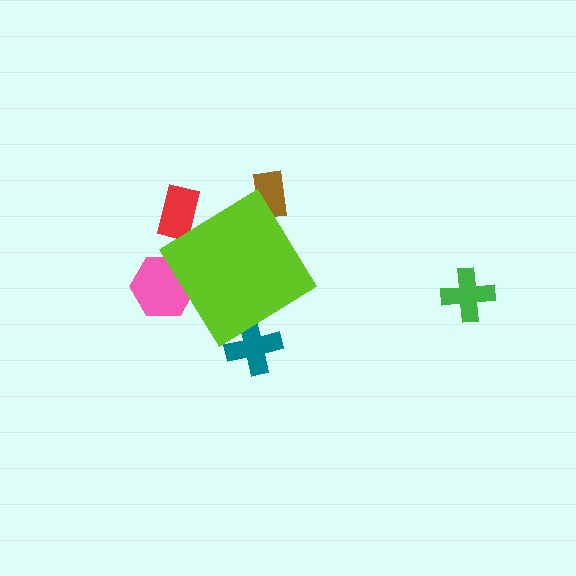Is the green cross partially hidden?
No, the green cross is fully visible.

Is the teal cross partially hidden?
Yes, the teal cross is partially hidden behind the lime diamond.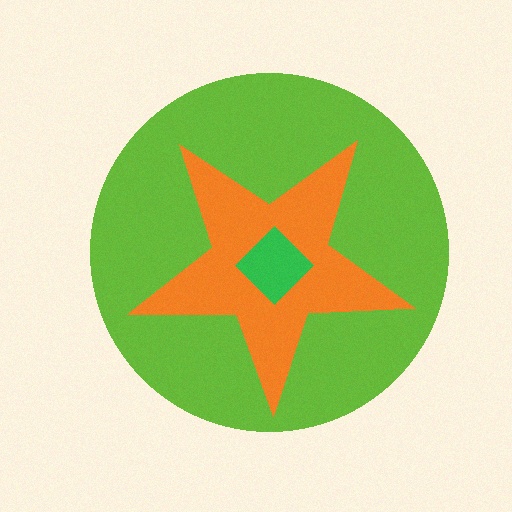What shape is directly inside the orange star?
The green diamond.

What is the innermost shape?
The green diamond.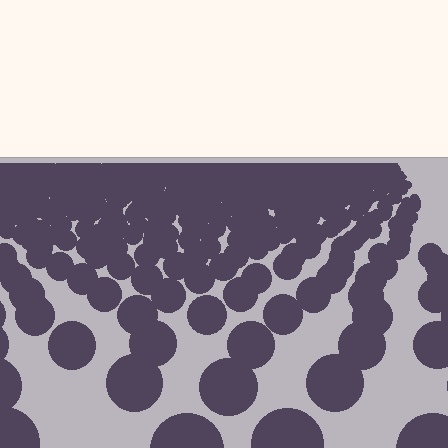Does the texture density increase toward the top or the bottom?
Density increases toward the top.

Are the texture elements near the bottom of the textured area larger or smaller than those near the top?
Larger. Near the bottom, elements are closer to the viewer and appear at a bigger on-screen size.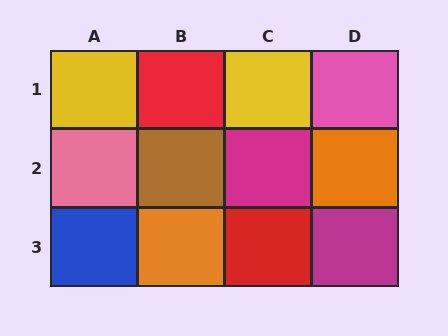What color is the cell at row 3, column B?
Orange.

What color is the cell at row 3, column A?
Blue.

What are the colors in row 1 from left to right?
Yellow, red, yellow, pink.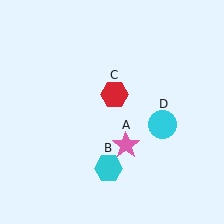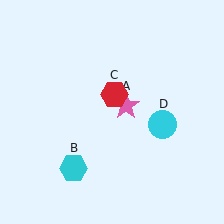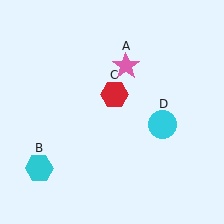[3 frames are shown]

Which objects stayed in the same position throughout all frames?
Red hexagon (object C) and cyan circle (object D) remained stationary.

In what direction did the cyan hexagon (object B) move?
The cyan hexagon (object B) moved left.